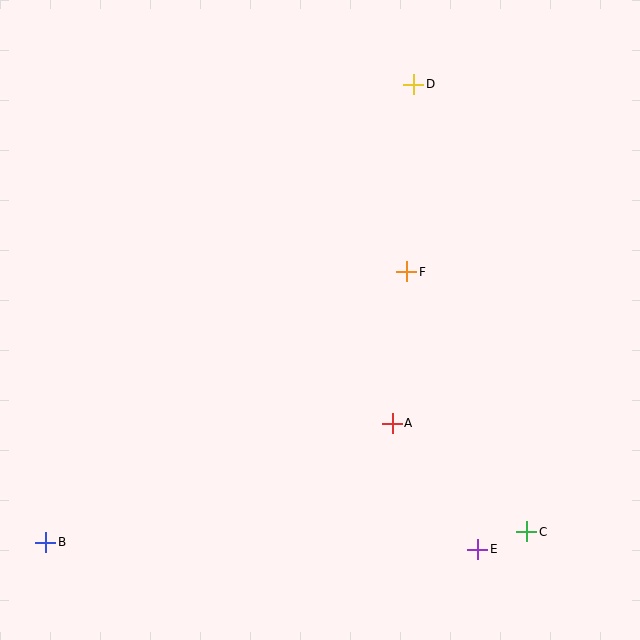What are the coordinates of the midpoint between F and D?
The midpoint between F and D is at (410, 178).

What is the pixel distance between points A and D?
The distance between A and D is 339 pixels.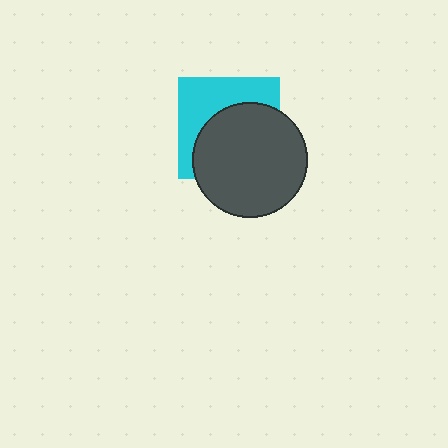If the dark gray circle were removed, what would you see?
You would see the complete cyan square.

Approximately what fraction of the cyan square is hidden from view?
Roughly 57% of the cyan square is hidden behind the dark gray circle.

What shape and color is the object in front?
The object in front is a dark gray circle.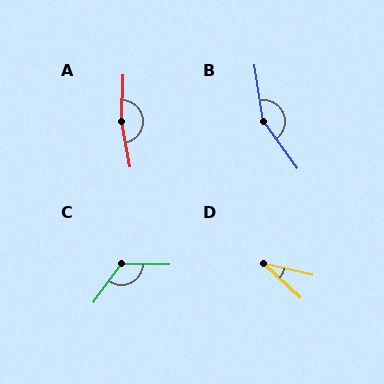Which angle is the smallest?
D, at approximately 29 degrees.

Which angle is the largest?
A, at approximately 169 degrees.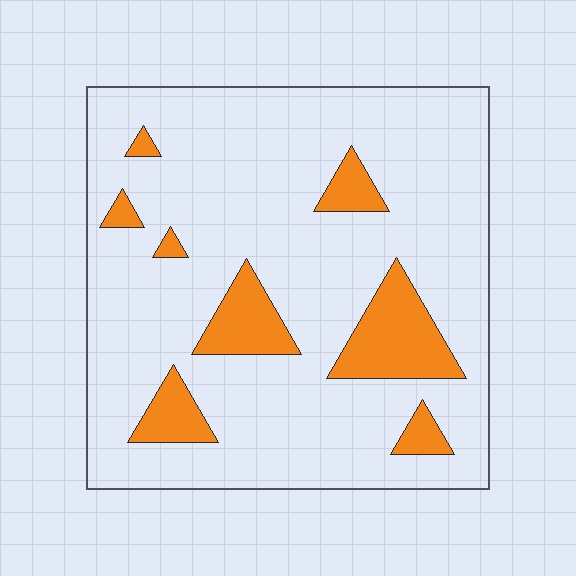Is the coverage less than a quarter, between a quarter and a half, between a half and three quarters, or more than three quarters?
Less than a quarter.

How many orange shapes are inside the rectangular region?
8.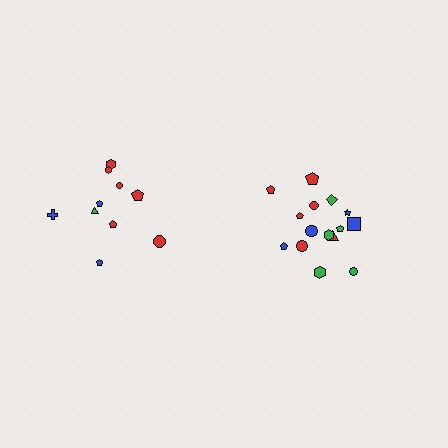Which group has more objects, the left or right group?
The right group.